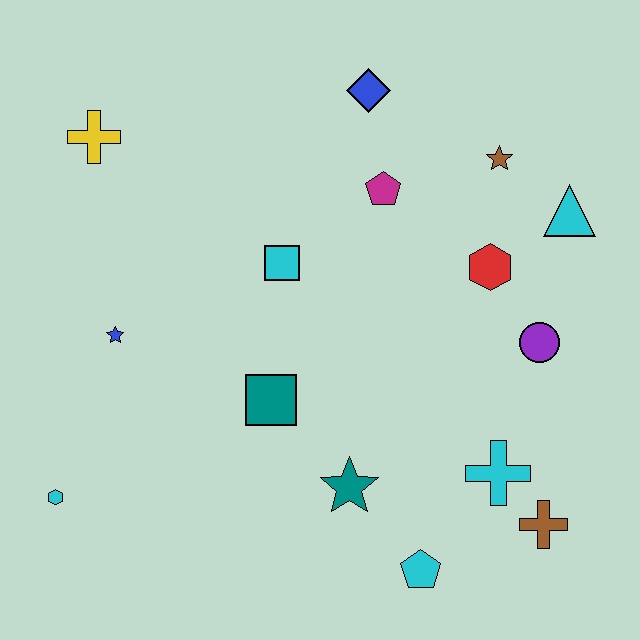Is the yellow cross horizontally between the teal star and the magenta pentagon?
No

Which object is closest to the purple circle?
The red hexagon is closest to the purple circle.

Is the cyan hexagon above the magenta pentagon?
No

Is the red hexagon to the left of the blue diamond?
No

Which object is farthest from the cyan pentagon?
The yellow cross is farthest from the cyan pentagon.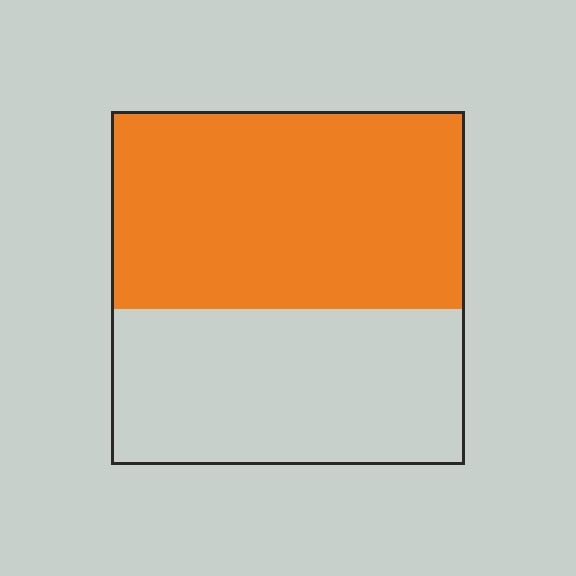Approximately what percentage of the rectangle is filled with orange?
Approximately 55%.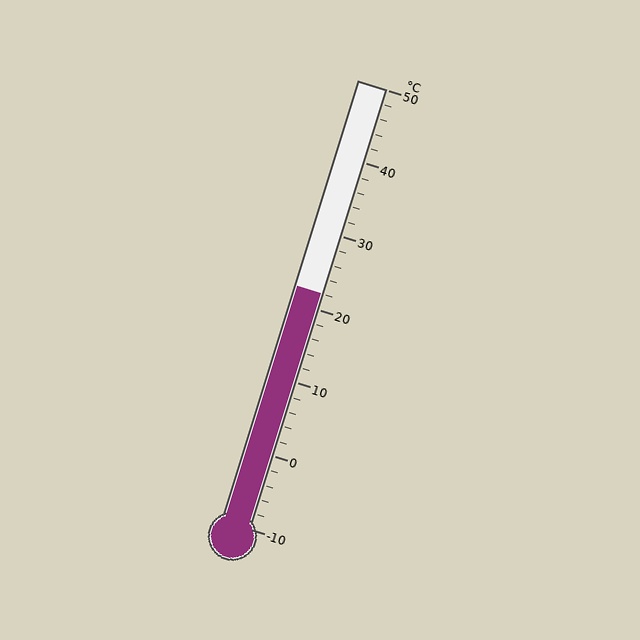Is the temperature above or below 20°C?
The temperature is above 20°C.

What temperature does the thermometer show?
The thermometer shows approximately 22°C.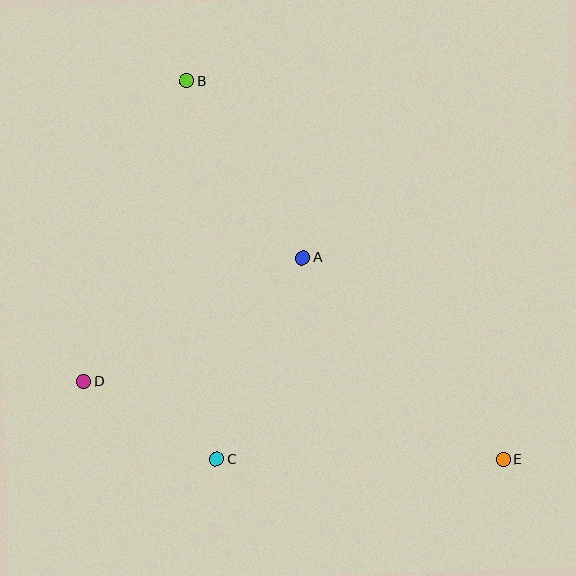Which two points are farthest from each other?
Points B and E are farthest from each other.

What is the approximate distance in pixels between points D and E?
The distance between D and E is approximately 426 pixels.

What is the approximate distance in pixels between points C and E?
The distance between C and E is approximately 286 pixels.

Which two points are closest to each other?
Points C and D are closest to each other.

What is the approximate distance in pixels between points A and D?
The distance between A and D is approximately 252 pixels.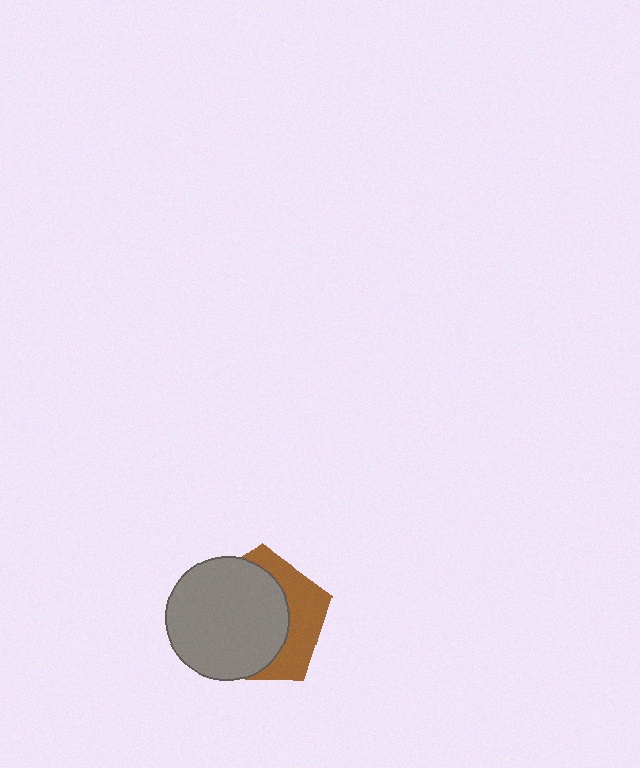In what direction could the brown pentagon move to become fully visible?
The brown pentagon could move right. That would shift it out from behind the gray circle entirely.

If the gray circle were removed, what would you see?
You would see the complete brown pentagon.